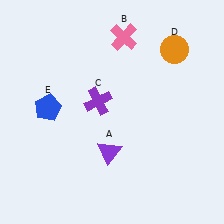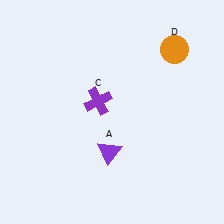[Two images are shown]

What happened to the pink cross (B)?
The pink cross (B) was removed in Image 2. It was in the top-right area of Image 1.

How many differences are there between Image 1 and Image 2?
There are 2 differences between the two images.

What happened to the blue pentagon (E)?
The blue pentagon (E) was removed in Image 2. It was in the top-left area of Image 1.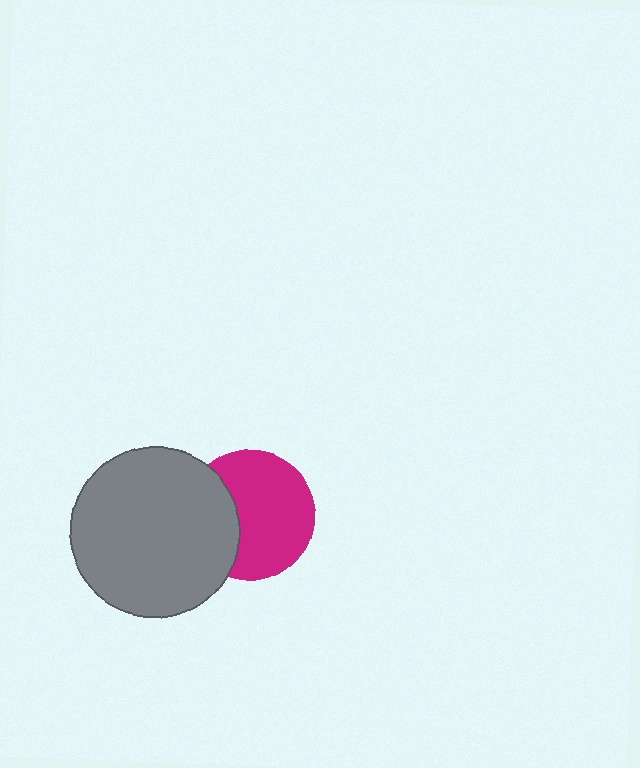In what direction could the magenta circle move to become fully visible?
The magenta circle could move right. That would shift it out from behind the gray circle entirely.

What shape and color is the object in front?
The object in front is a gray circle.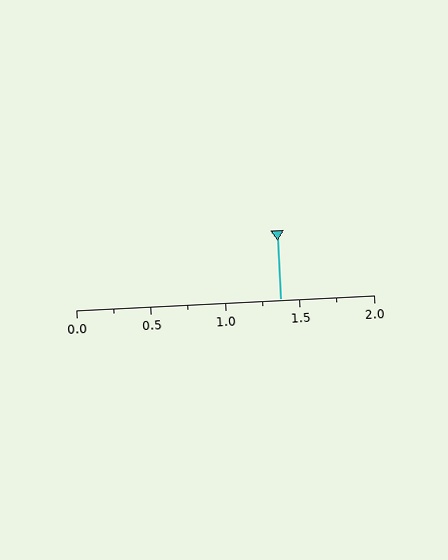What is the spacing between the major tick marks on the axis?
The major ticks are spaced 0.5 apart.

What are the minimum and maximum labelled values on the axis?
The axis runs from 0.0 to 2.0.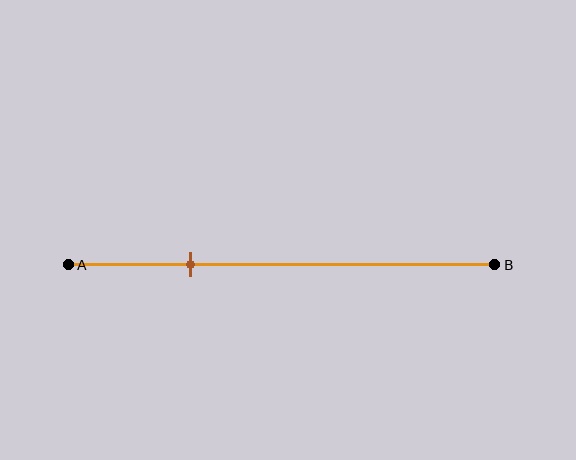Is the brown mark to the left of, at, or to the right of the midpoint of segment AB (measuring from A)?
The brown mark is to the left of the midpoint of segment AB.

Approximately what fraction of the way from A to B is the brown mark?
The brown mark is approximately 30% of the way from A to B.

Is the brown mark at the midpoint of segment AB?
No, the mark is at about 30% from A, not at the 50% midpoint.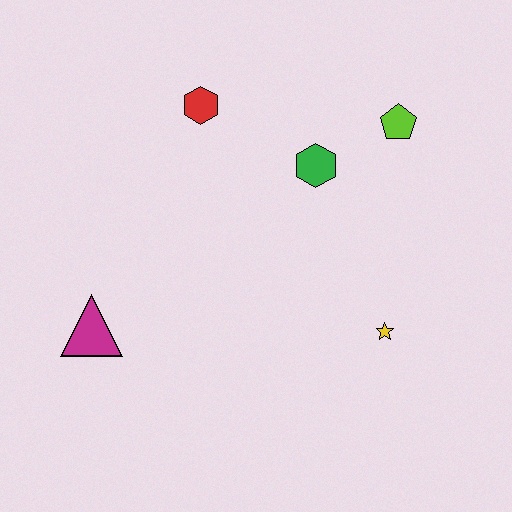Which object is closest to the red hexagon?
The green hexagon is closest to the red hexagon.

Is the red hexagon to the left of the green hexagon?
Yes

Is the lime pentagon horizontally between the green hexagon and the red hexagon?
No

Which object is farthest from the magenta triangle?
The lime pentagon is farthest from the magenta triangle.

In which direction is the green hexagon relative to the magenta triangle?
The green hexagon is to the right of the magenta triangle.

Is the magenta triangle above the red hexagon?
No